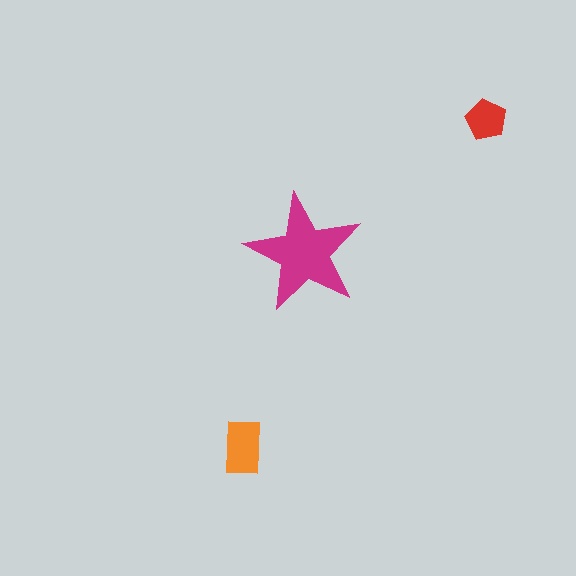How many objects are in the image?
There are 3 objects in the image.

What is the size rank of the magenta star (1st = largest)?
1st.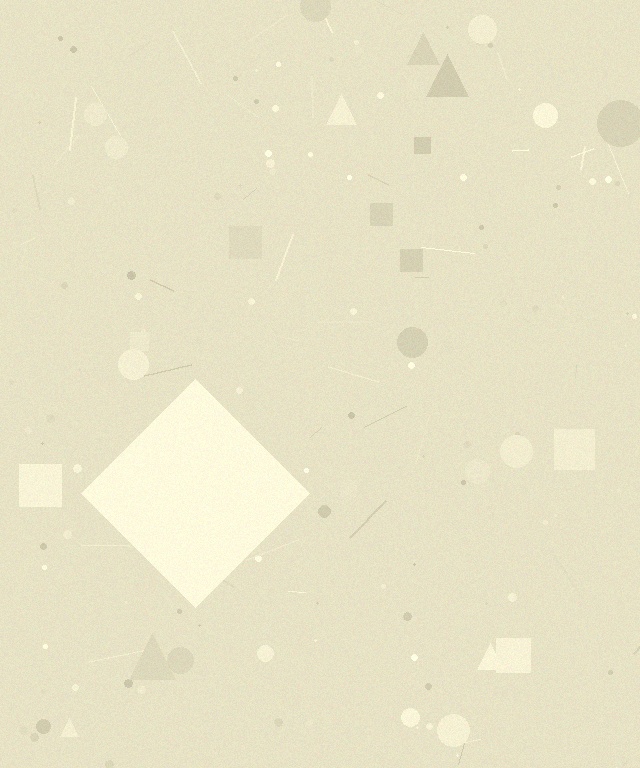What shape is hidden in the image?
A diamond is hidden in the image.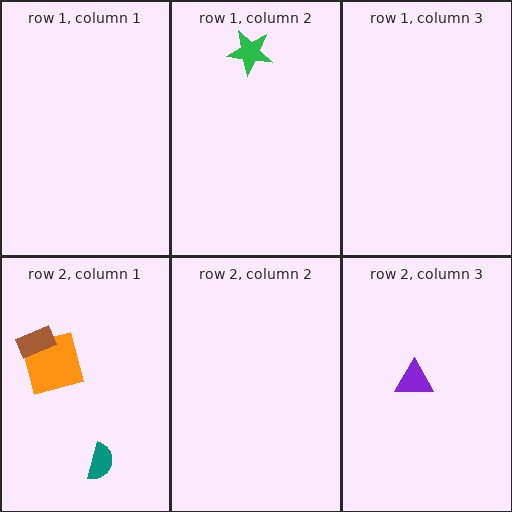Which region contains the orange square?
The row 2, column 1 region.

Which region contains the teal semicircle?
The row 2, column 1 region.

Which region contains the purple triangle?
The row 2, column 3 region.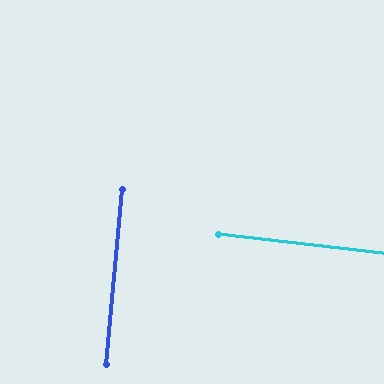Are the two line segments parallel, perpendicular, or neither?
Perpendicular — they meet at approximately 89°.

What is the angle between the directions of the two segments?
Approximately 89 degrees.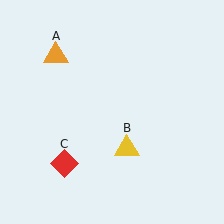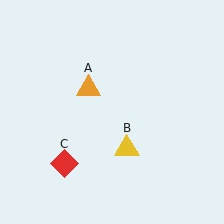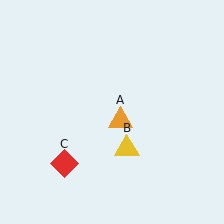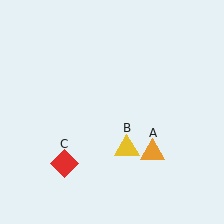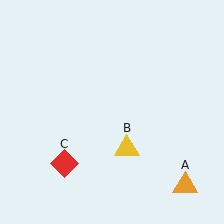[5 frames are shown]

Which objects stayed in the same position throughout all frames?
Yellow triangle (object B) and red diamond (object C) remained stationary.